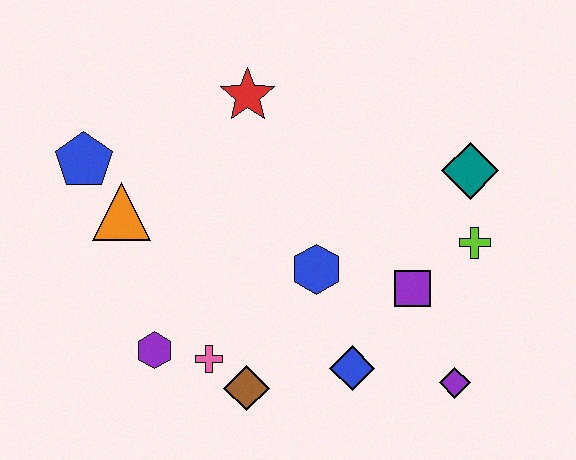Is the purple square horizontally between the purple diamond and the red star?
Yes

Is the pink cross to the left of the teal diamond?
Yes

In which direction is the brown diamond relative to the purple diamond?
The brown diamond is to the left of the purple diamond.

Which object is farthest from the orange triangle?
The purple diamond is farthest from the orange triangle.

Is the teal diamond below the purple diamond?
No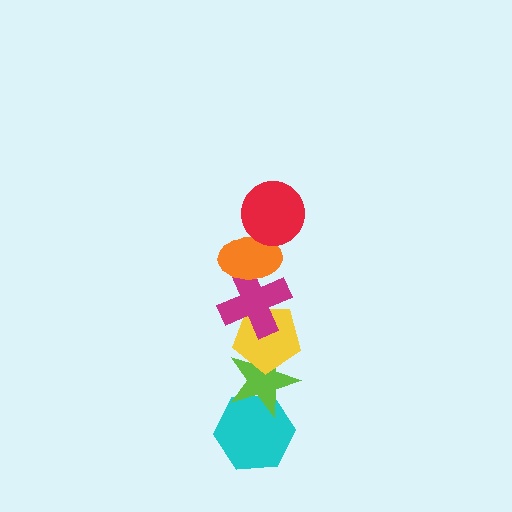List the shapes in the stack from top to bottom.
From top to bottom: the red circle, the orange ellipse, the magenta cross, the yellow pentagon, the lime star, the cyan hexagon.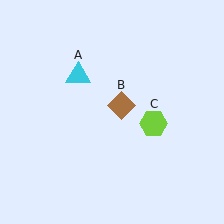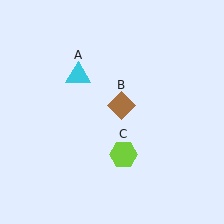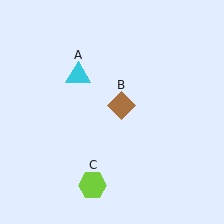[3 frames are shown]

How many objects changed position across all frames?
1 object changed position: lime hexagon (object C).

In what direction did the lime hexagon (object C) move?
The lime hexagon (object C) moved down and to the left.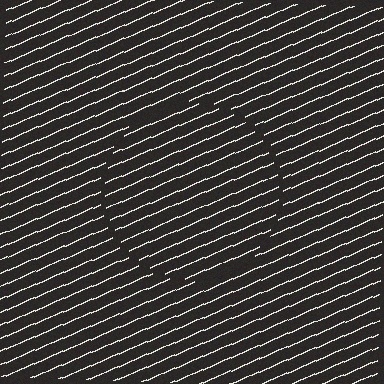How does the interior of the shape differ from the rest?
The interior of the shape contains the same grating, shifted by half a period — the contour is defined by the phase discontinuity where line-ends from the inner and outer gratings abut.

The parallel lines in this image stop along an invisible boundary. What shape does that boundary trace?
An illusory circle. The interior of the shape contains the same grating, shifted by half a period — the contour is defined by the phase discontinuity where line-ends from the inner and outer gratings abut.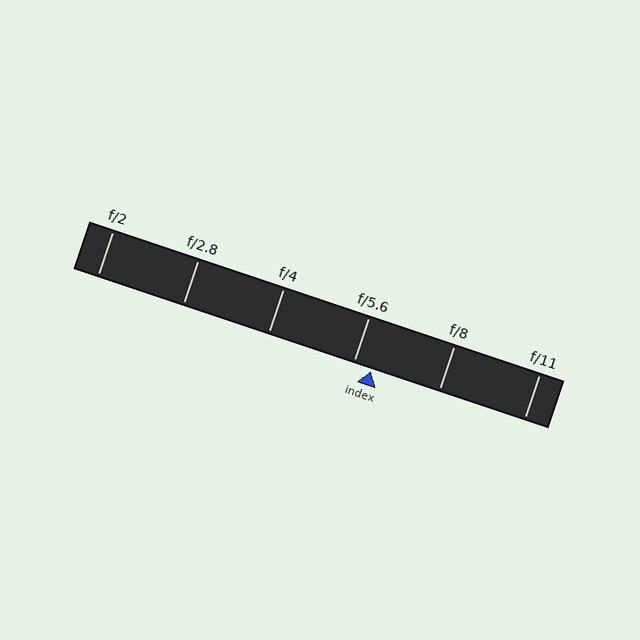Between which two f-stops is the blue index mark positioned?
The index mark is between f/5.6 and f/8.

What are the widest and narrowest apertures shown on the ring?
The widest aperture shown is f/2 and the narrowest is f/11.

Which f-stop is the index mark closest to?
The index mark is closest to f/5.6.